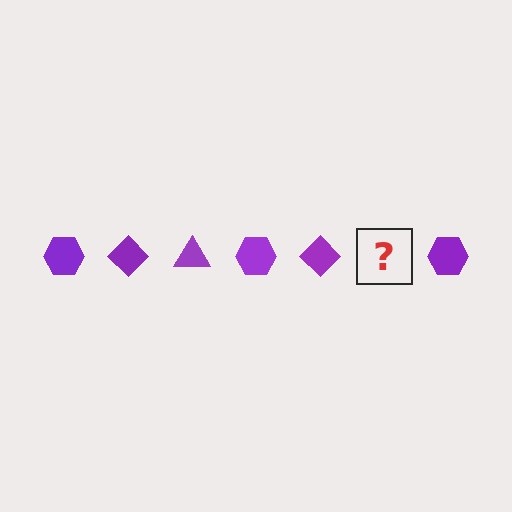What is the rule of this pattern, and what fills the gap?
The rule is that the pattern cycles through hexagon, diamond, triangle shapes in purple. The gap should be filled with a purple triangle.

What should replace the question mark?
The question mark should be replaced with a purple triangle.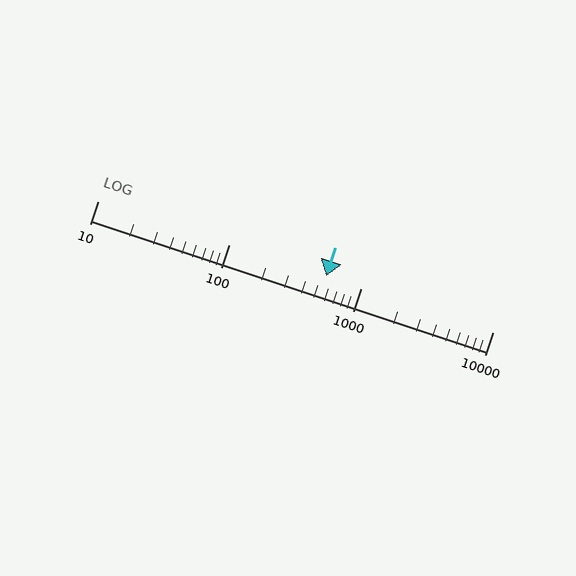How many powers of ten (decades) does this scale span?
The scale spans 3 decades, from 10 to 10000.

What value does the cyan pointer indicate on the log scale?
The pointer indicates approximately 540.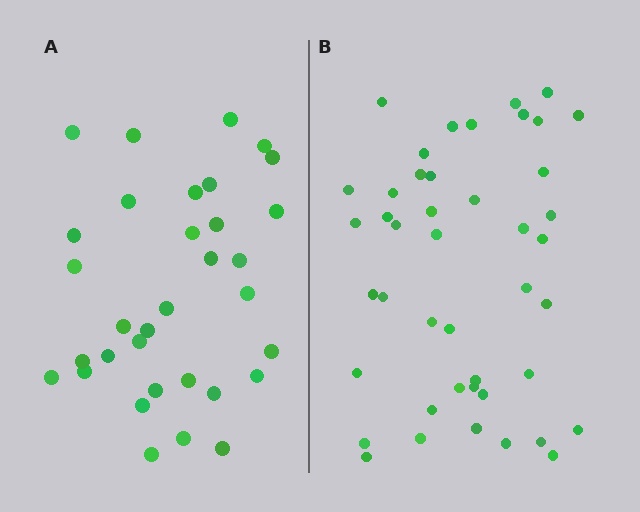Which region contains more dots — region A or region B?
Region B (the right region) has more dots.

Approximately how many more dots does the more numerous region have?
Region B has roughly 12 or so more dots than region A.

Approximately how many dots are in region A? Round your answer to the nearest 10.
About 30 dots. (The exact count is 33, which rounds to 30.)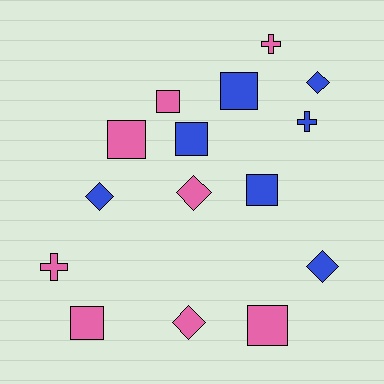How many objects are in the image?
There are 15 objects.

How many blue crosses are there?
There is 1 blue cross.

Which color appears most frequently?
Pink, with 8 objects.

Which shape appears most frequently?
Square, with 7 objects.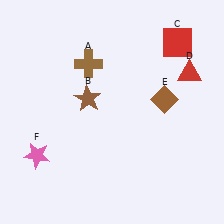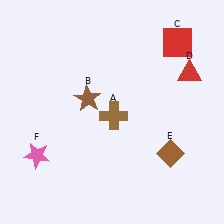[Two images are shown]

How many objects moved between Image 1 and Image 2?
2 objects moved between the two images.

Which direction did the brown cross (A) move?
The brown cross (A) moved down.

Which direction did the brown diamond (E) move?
The brown diamond (E) moved down.